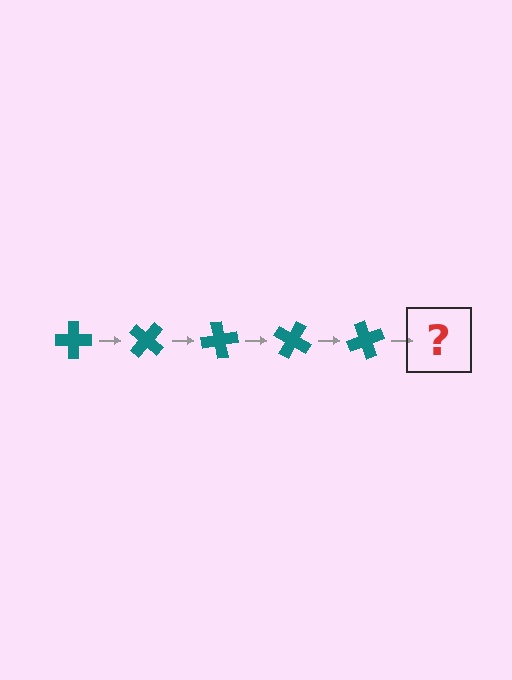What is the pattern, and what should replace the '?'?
The pattern is that the cross rotates 40 degrees each step. The '?' should be a teal cross rotated 200 degrees.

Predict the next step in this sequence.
The next step is a teal cross rotated 200 degrees.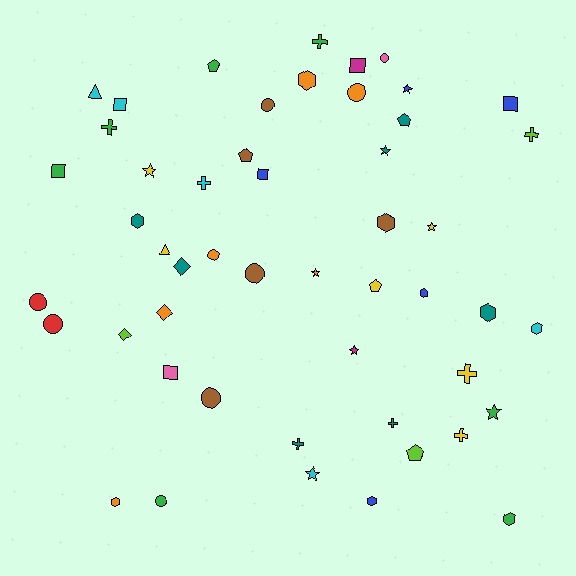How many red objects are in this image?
There are 2 red objects.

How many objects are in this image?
There are 50 objects.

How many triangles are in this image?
There are 2 triangles.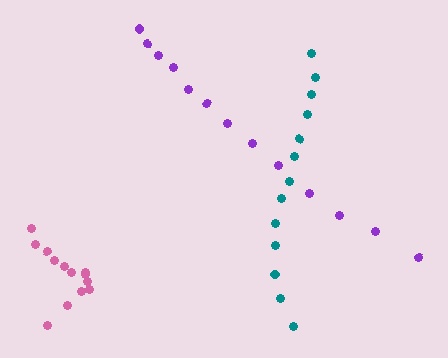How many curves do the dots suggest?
There are 3 distinct paths.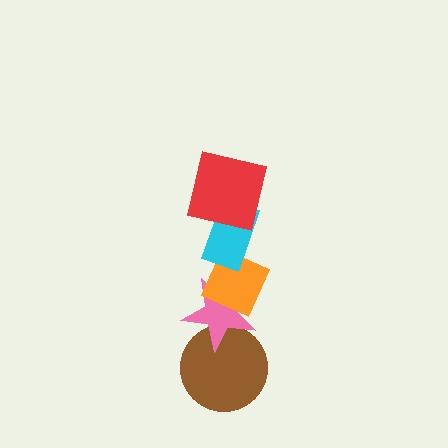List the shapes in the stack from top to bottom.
From top to bottom: the red square, the cyan rectangle, the orange diamond, the pink star, the brown circle.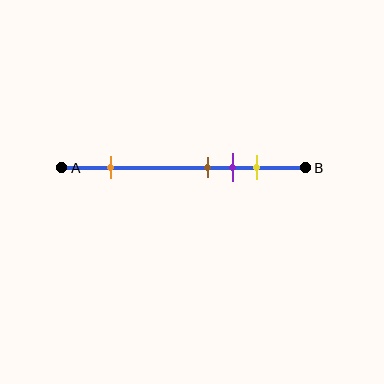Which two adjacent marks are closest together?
The brown and purple marks are the closest adjacent pair.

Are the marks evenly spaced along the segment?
No, the marks are not evenly spaced.